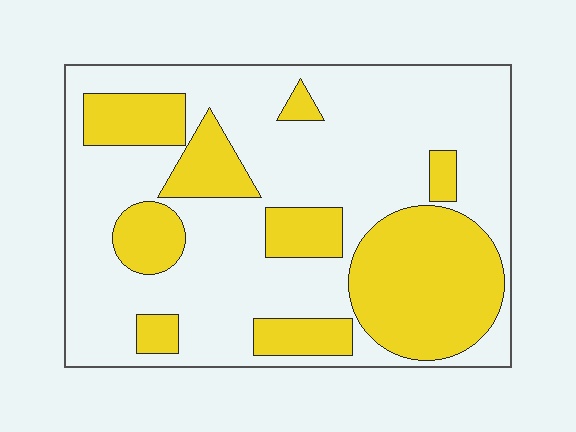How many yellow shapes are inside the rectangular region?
9.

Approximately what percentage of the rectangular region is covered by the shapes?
Approximately 35%.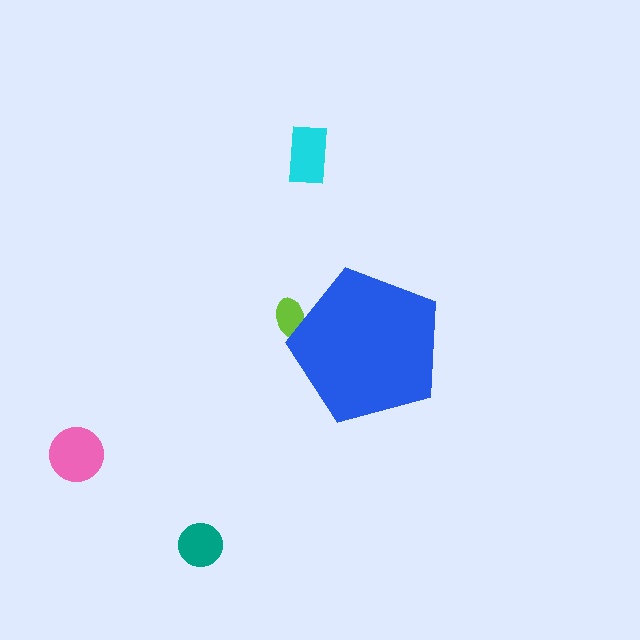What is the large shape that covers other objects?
A blue pentagon.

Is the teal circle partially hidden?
No, the teal circle is fully visible.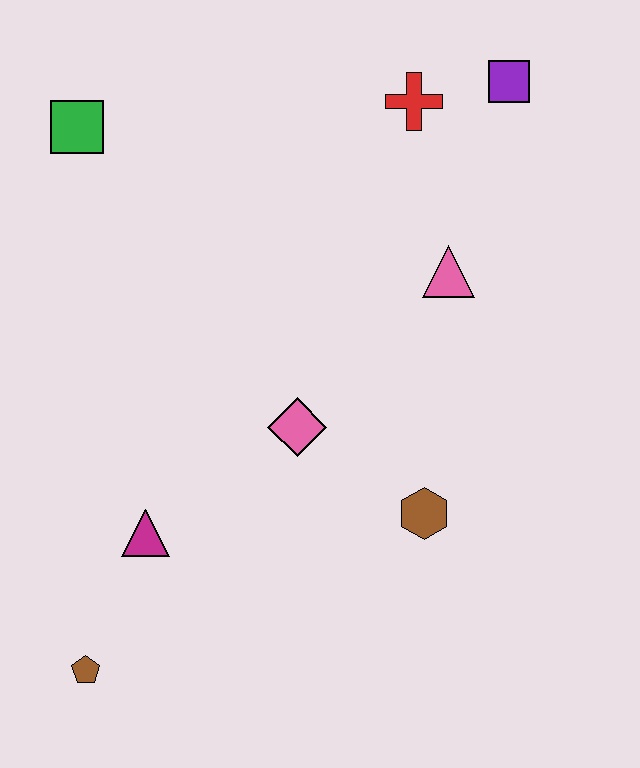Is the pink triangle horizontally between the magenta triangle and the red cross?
No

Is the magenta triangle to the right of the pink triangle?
No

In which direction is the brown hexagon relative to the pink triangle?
The brown hexagon is below the pink triangle.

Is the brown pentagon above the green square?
No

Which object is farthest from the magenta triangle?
The purple square is farthest from the magenta triangle.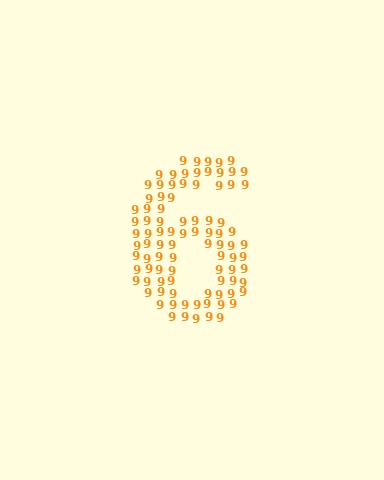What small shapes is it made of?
It is made of small digit 9's.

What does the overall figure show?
The overall figure shows the digit 6.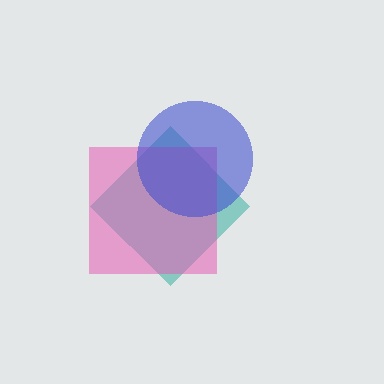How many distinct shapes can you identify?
There are 3 distinct shapes: a teal diamond, a pink square, a blue circle.